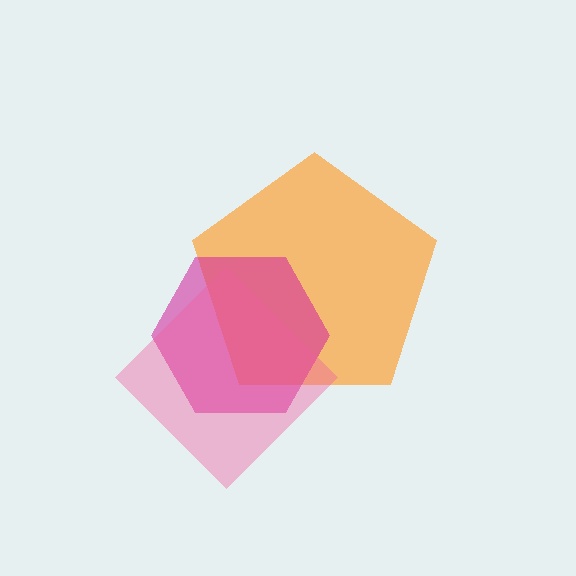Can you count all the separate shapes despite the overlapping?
Yes, there are 3 separate shapes.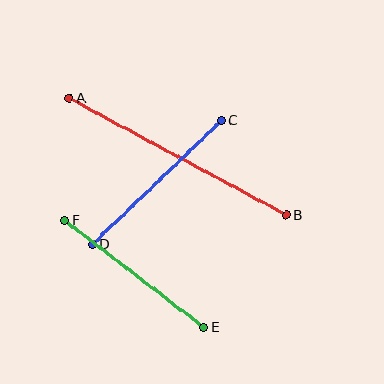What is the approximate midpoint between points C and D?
The midpoint is at approximately (157, 183) pixels.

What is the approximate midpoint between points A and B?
The midpoint is at approximately (178, 157) pixels.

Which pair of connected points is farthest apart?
Points A and B are farthest apart.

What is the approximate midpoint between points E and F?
The midpoint is at approximately (134, 274) pixels.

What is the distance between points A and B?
The distance is approximately 247 pixels.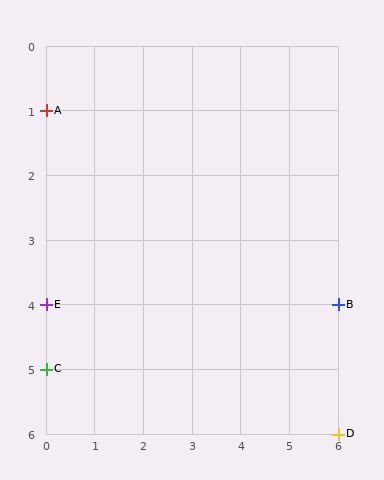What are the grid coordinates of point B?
Point B is at grid coordinates (6, 4).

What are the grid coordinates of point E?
Point E is at grid coordinates (0, 4).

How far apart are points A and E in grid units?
Points A and E are 3 rows apart.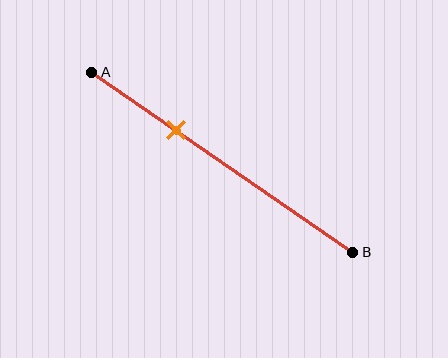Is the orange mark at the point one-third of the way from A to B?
Yes, the mark is approximately at the one-third point.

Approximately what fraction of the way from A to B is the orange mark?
The orange mark is approximately 30% of the way from A to B.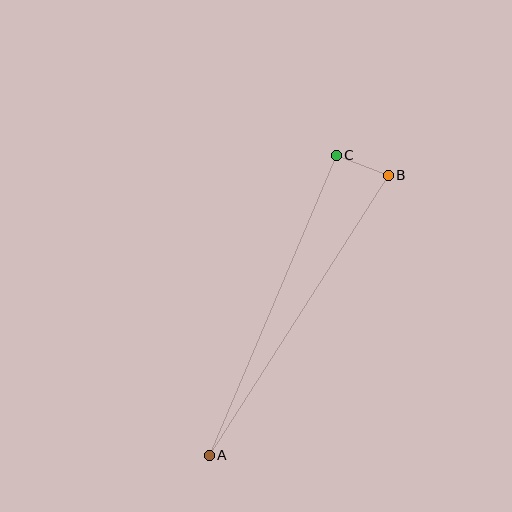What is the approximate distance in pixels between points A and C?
The distance between A and C is approximately 326 pixels.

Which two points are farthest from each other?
Points A and B are farthest from each other.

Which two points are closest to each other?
Points B and C are closest to each other.